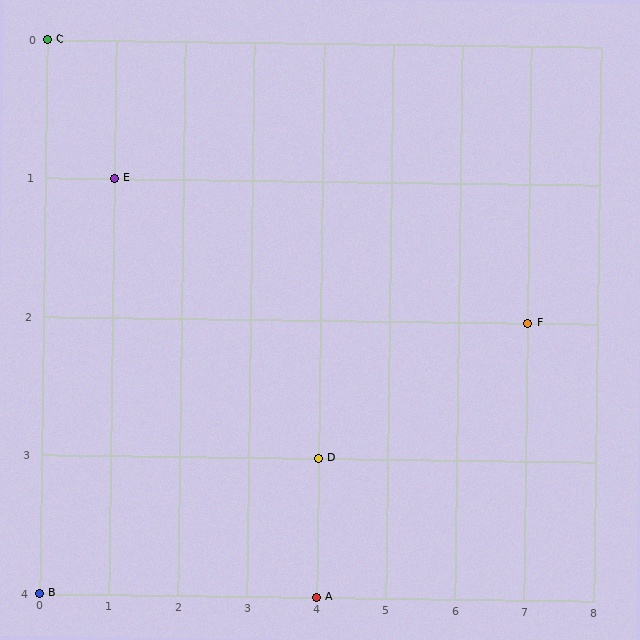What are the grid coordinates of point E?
Point E is at grid coordinates (1, 1).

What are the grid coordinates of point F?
Point F is at grid coordinates (7, 2).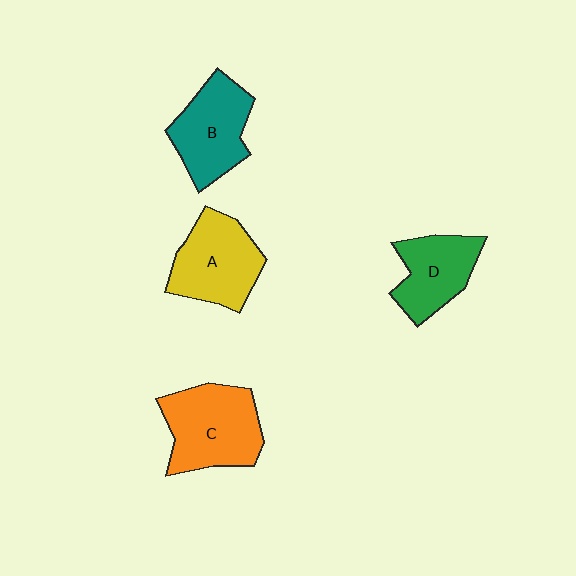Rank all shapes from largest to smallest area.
From largest to smallest: C (orange), A (yellow), B (teal), D (green).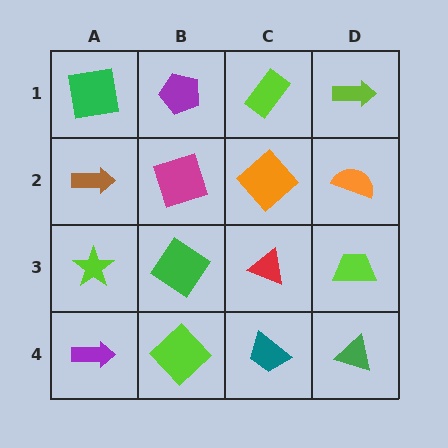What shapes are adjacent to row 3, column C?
An orange diamond (row 2, column C), a teal trapezoid (row 4, column C), a green diamond (row 3, column B), a lime trapezoid (row 3, column D).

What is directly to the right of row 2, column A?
A magenta square.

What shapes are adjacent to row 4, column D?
A lime trapezoid (row 3, column D), a teal trapezoid (row 4, column C).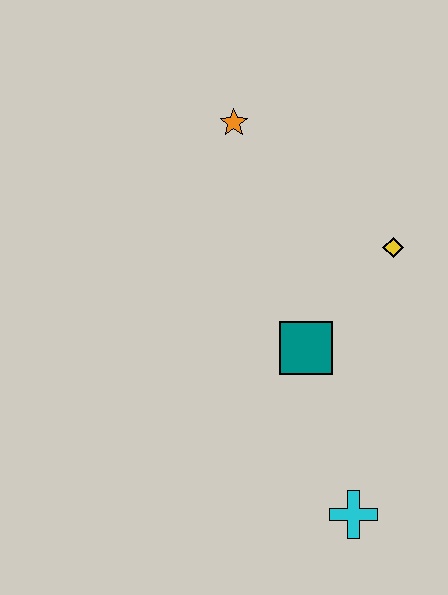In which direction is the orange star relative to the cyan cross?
The orange star is above the cyan cross.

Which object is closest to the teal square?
The yellow diamond is closest to the teal square.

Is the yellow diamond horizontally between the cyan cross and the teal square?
No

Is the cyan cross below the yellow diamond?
Yes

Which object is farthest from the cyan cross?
The orange star is farthest from the cyan cross.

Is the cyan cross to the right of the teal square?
Yes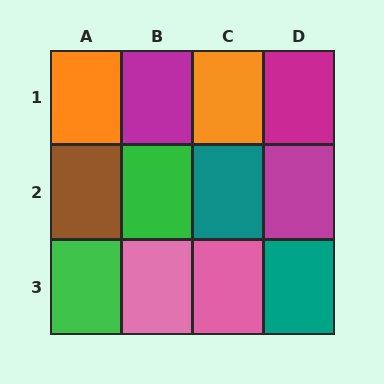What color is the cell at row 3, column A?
Green.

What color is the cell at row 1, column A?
Orange.